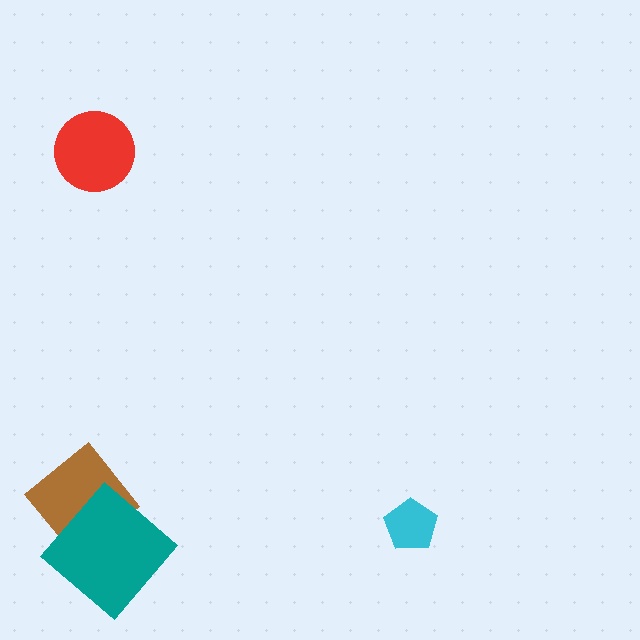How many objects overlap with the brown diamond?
1 object overlaps with the brown diamond.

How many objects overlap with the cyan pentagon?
0 objects overlap with the cyan pentagon.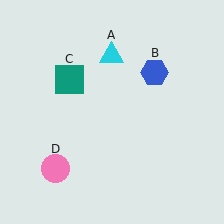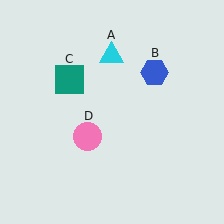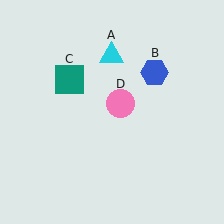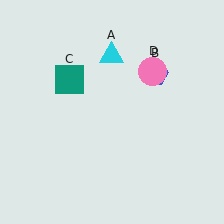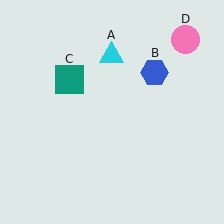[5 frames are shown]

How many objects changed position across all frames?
1 object changed position: pink circle (object D).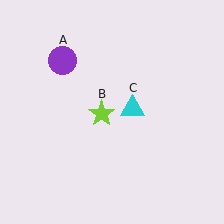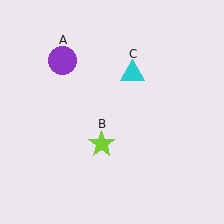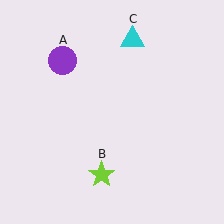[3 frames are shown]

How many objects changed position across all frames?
2 objects changed position: lime star (object B), cyan triangle (object C).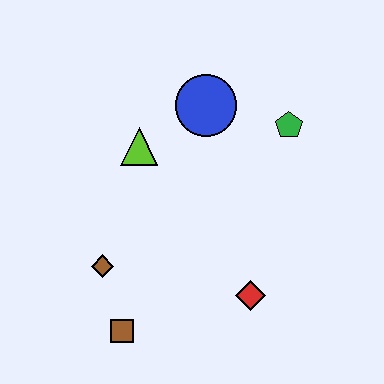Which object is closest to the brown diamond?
The brown square is closest to the brown diamond.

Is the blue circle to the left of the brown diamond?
No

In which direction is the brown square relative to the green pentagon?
The brown square is below the green pentagon.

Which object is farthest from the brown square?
The green pentagon is farthest from the brown square.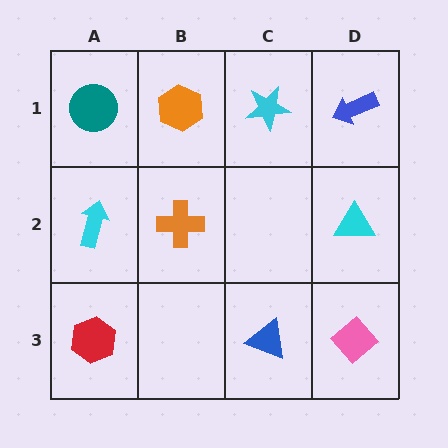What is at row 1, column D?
A blue arrow.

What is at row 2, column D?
A cyan triangle.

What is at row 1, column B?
An orange hexagon.